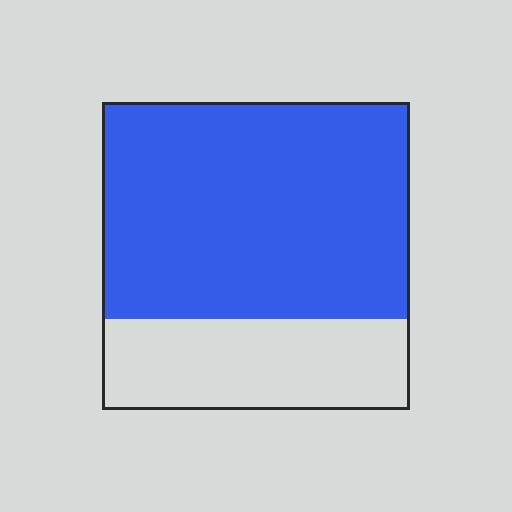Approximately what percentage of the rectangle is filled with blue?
Approximately 70%.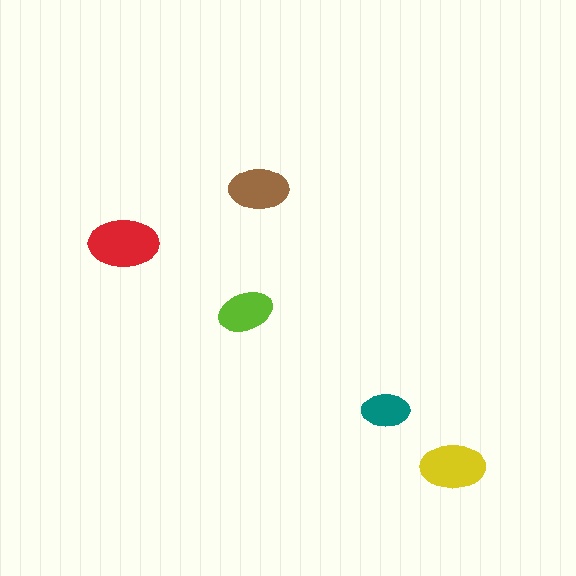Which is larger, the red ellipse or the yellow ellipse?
The red one.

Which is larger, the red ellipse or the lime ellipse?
The red one.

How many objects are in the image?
There are 5 objects in the image.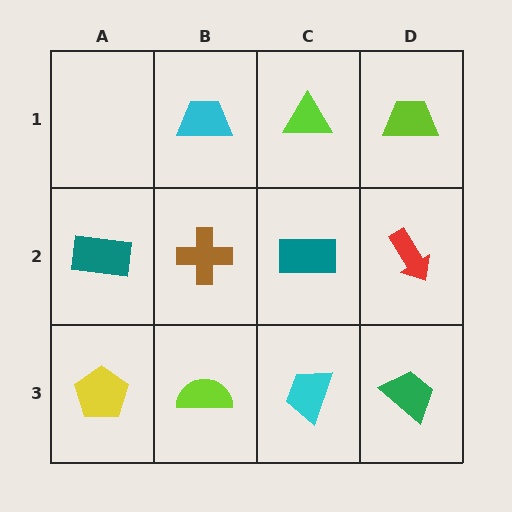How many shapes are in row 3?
4 shapes.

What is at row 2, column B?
A brown cross.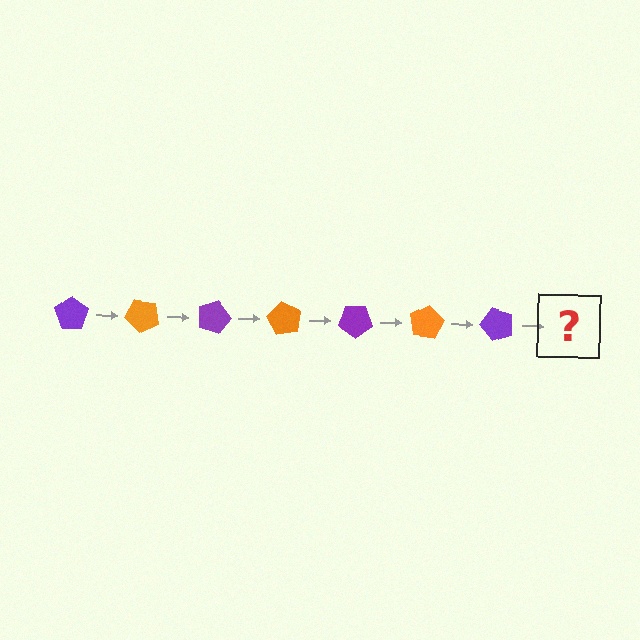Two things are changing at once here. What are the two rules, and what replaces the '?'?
The two rules are that it rotates 45 degrees each step and the color cycles through purple and orange. The '?' should be an orange pentagon, rotated 315 degrees from the start.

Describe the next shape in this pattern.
It should be an orange pentagon, rotated 315 degrees from the start.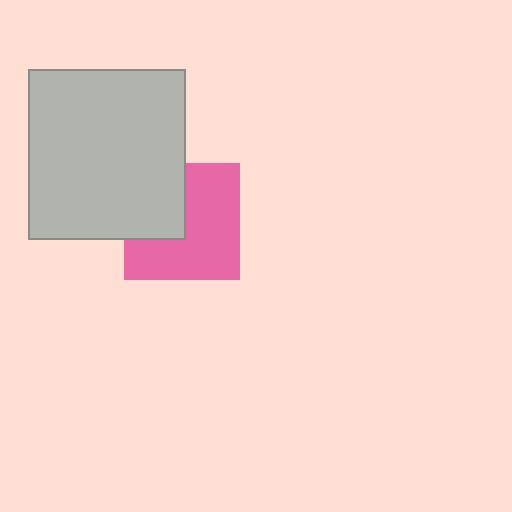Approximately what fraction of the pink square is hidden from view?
Roughly 35% of the pink square is hidden behind the light gray rectangle.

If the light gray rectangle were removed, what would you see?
You would see the complete pink square.